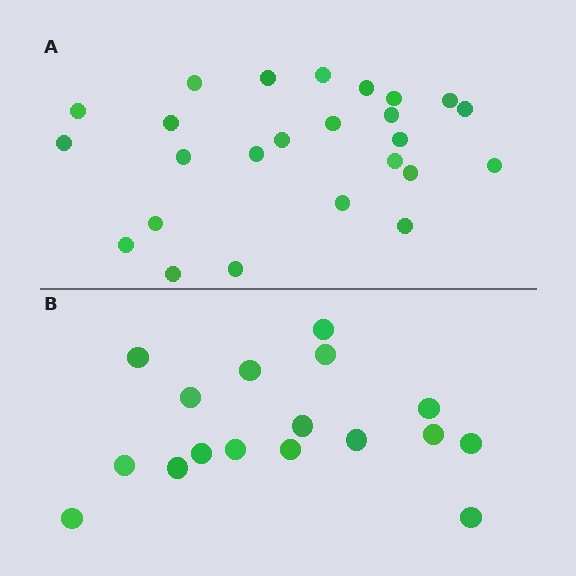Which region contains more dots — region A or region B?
Region A (the top region) has more dots.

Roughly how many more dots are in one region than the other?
Region A has roughly 8 or so more dots than region B.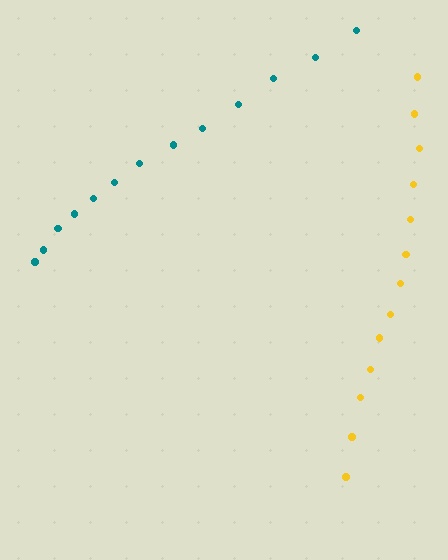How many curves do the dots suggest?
There are 2 distinct paths.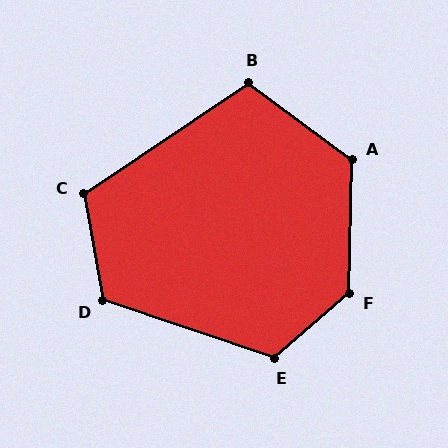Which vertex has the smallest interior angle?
B, at approximately 110 degrees.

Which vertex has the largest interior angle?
F, at approximately 132 degrees.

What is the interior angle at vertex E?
Approximately 121 degrees (obtuse).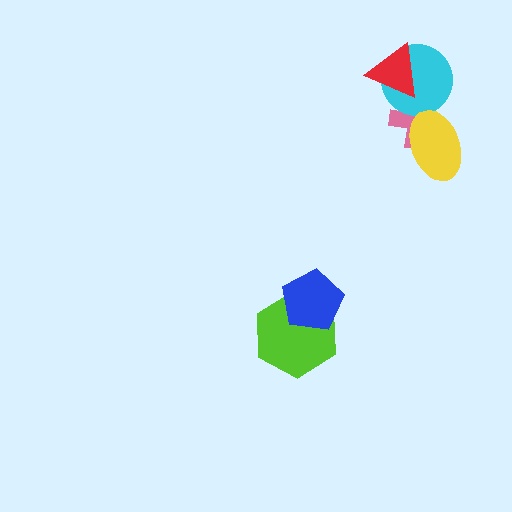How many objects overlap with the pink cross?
2 objects overlap with the pink cross.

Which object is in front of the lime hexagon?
The blue pentagon is in front of the lime hexagon.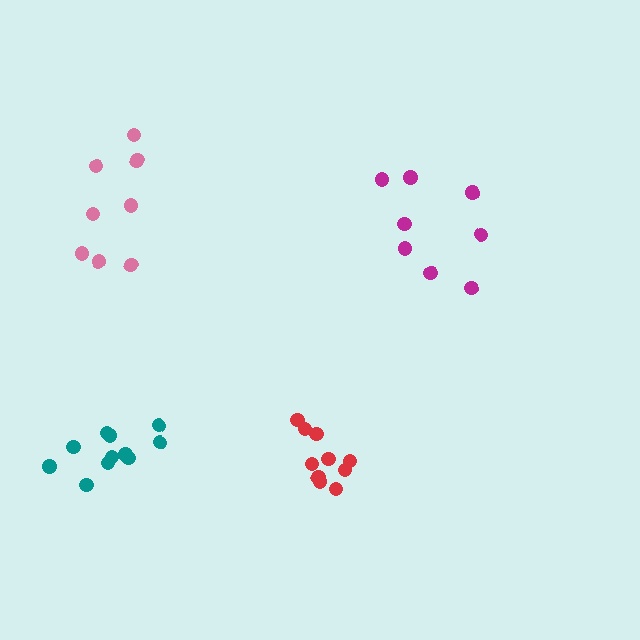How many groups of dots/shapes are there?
There are 4 groups.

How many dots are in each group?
Group 1: 8 dots, Group 2: 11 dots, Group 3: 8 dots, Group 4: 10 dots (37 total).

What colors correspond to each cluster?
The clusters are colored: magenta, teal, pink, red.